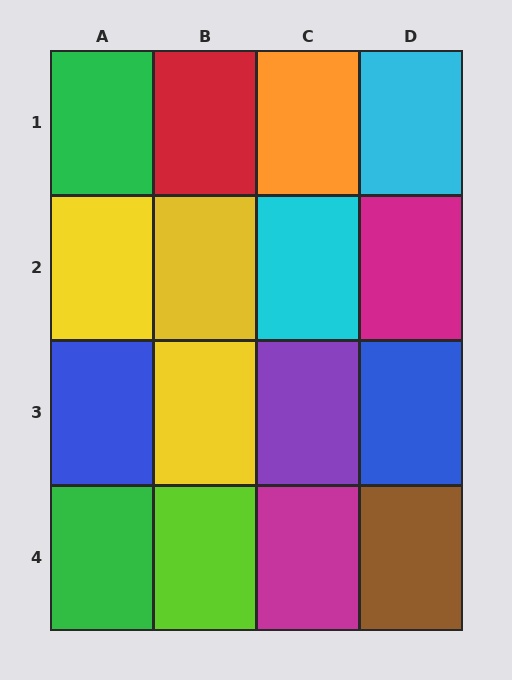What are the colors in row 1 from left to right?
Green, red, orange, cyan.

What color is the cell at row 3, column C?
Purple.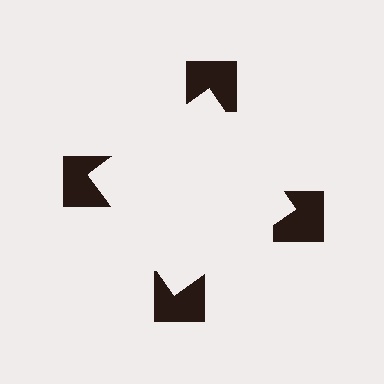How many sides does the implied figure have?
4 sides.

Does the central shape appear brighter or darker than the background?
It typically appears slightly brighter than the background, even though no actual brightness change is drawn.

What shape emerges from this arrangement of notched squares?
An illusory square — its edges are inferred from the aligned wedge cuts in the notched squares, not physically drawn.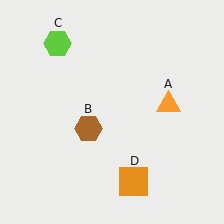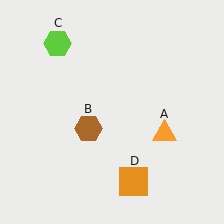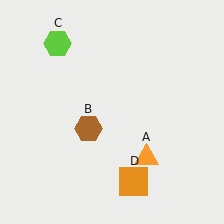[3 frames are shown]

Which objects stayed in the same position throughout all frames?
Brown hexagon (object B) and lime hexagon (object C) and orange square (object D) remained stationary.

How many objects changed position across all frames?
1 object changed position: orange triangle (object A).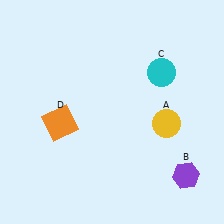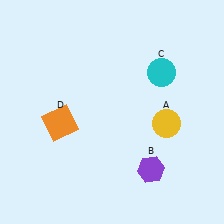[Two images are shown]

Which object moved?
The purple hexagon (B) moved left.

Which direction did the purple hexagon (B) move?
The purple hexagon (B) moved left.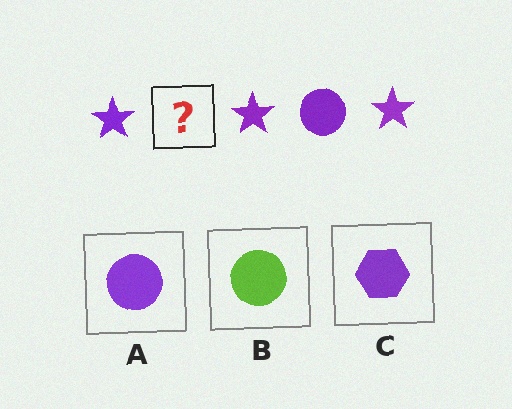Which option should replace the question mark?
Option A.